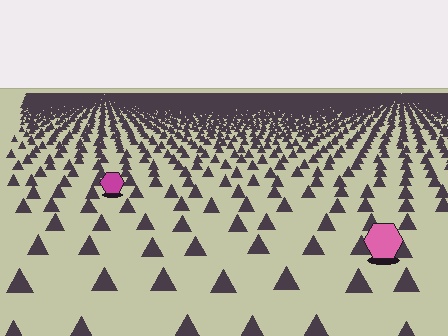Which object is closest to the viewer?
The pink hexagon is closest. The texture marks near it are larger and more spread out.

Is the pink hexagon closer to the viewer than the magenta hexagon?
Yes. The pink hexagon is closer — you can tell from the texture gradient: the ground texture is coarser near it.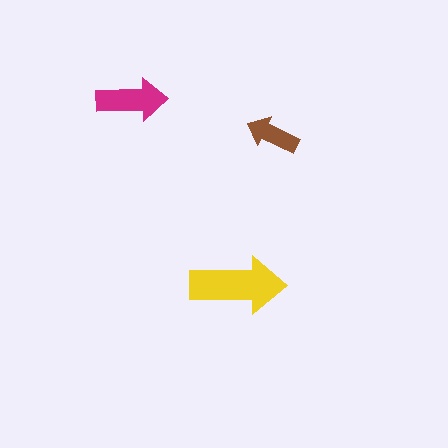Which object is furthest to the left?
The magenta arrow is leftmost.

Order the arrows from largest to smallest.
the yellow one, the magenta one, the brown one.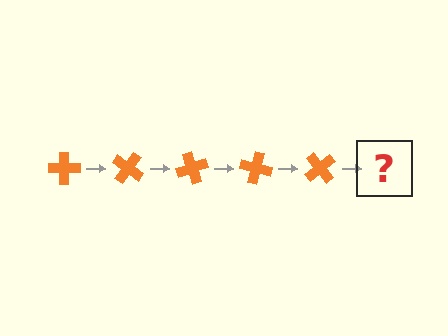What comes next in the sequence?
The next element should be an orange cross rotated 175 degrees.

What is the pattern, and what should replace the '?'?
The pattern is that the cross rotates 35 degrees each step. The '?' should be an orange cross rotated 175 degrees.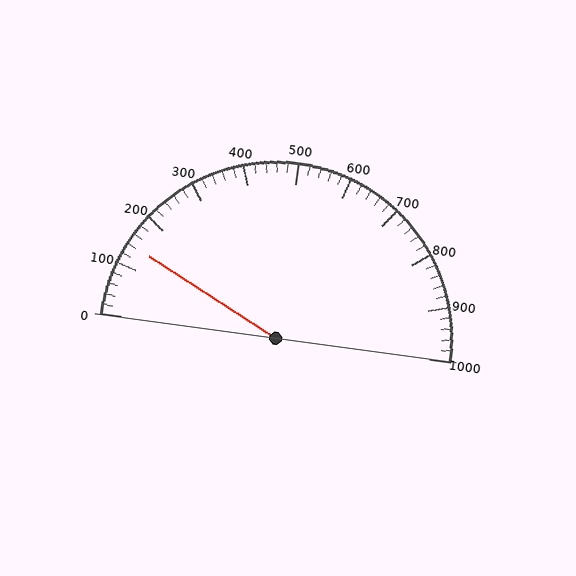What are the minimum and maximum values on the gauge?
The gauge ranges from 0 to 1000.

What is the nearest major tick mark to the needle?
The nearest major tick mark is 100.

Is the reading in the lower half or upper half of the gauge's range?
The reading is in the lower half of the range (0 to 1000).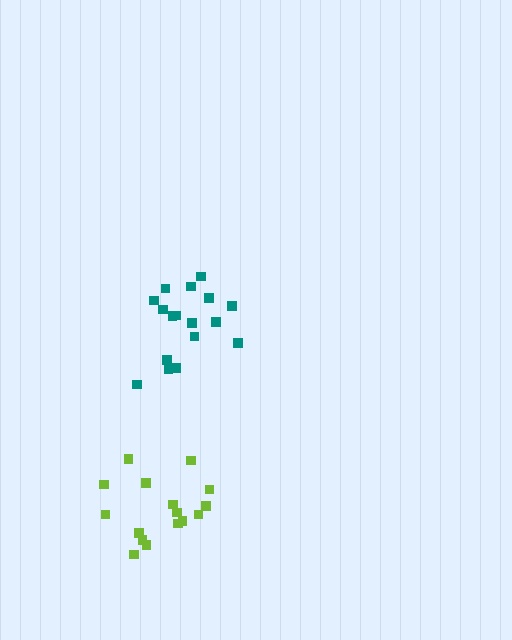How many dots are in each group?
Group 1: 16 dots, Group 2: 17 dots (33 total).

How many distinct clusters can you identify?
There are 2 distinct clusters.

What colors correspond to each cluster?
The clusters are colored: lime, teal.